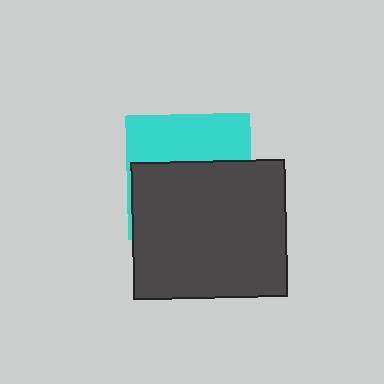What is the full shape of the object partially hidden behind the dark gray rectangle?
The partially hidden object is a cyan square.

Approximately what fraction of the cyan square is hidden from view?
Roughly 60% of the cyan square is hidden behind the dark gray rectangle.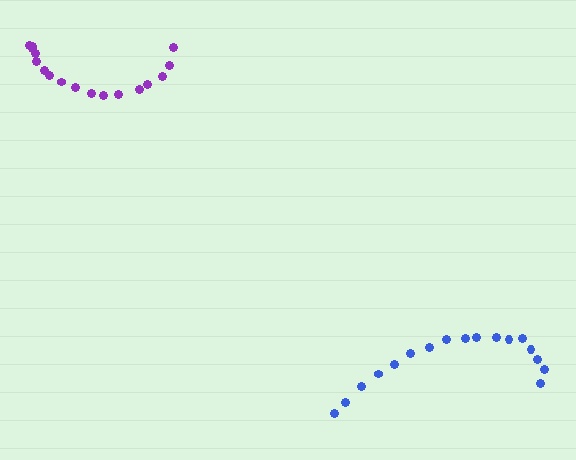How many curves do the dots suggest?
There are 2 distinct paths.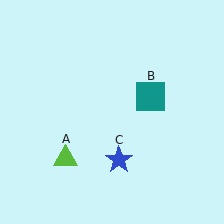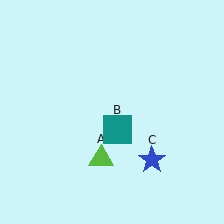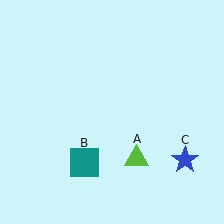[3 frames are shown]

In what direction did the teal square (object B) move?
The teal square (object B) moved down and to the left.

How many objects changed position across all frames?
3 objects changed position: lime triangle (object A), teal square (object B), blue star (object C).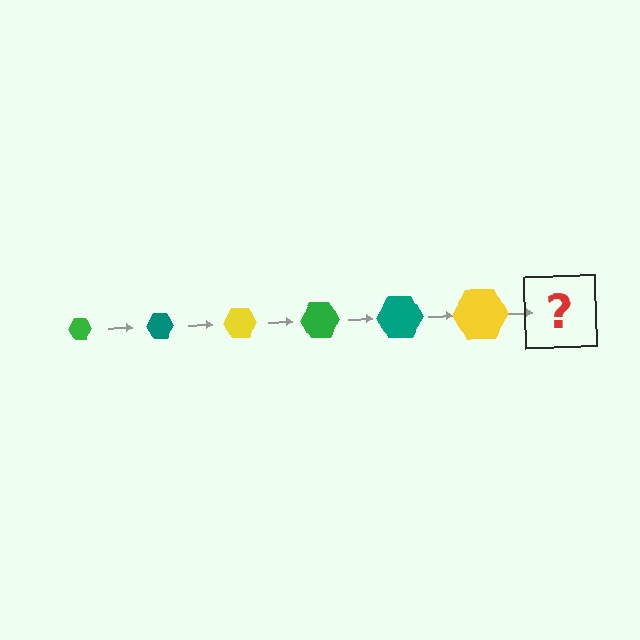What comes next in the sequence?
The next element should be a green hexagon, larger than the previous one.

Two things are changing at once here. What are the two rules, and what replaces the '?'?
The two rules are that the hexagon grows larger each step and the color cycles through green, teal, and yellow. The '?' should be a green hexagon, larger than the previous one.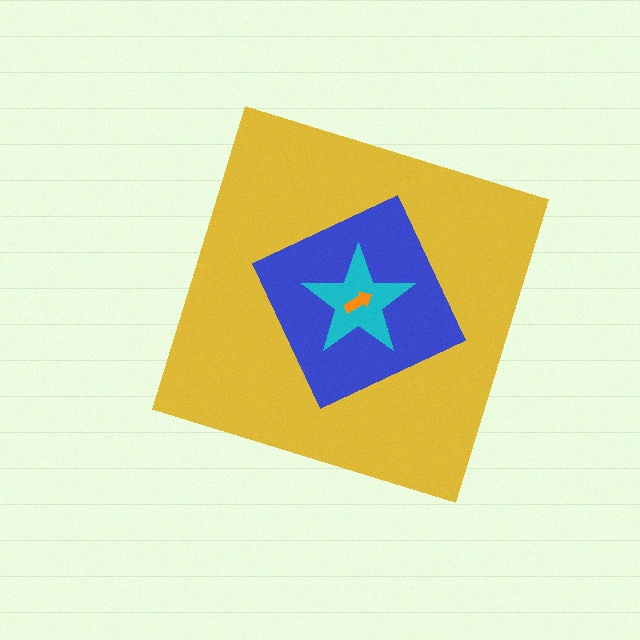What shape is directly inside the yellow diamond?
The blue square.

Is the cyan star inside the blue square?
Yes.